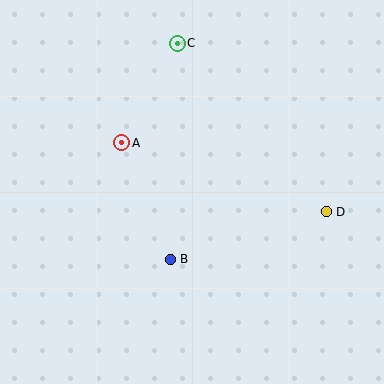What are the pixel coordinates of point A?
Point A is at (122, 143).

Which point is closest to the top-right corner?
Point C is closest to the top-right corner.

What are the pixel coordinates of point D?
Point D is at (326, 212).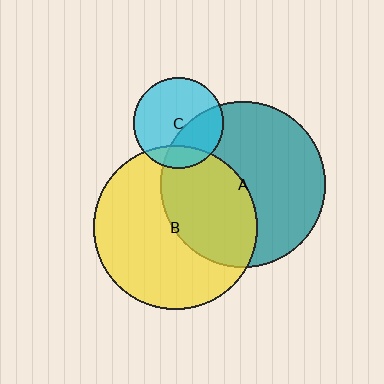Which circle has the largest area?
Circle A (teal).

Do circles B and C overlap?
Yes.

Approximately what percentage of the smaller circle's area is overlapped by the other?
Approximately 15%.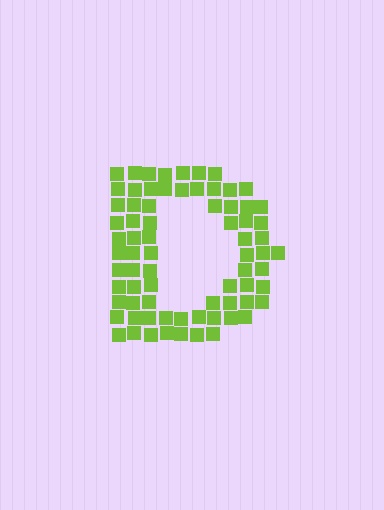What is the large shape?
The large shape is the letter D.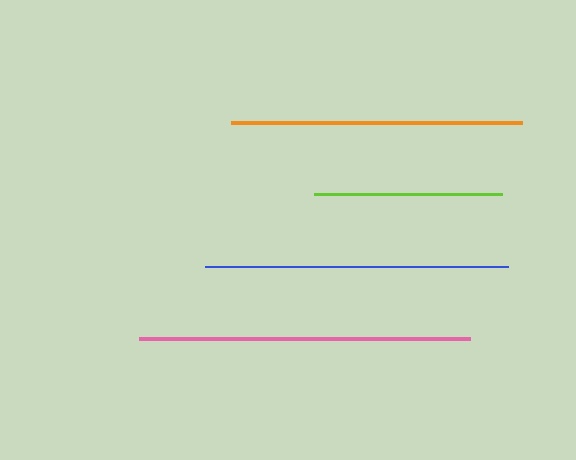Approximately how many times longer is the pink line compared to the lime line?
The pink line is approximately 1.8 times the length of the lime line.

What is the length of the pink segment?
The pink segment is approximately 331 pixels long.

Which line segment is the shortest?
The lime line is the shortest at approximately 188 pixels.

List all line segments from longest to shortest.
From longest to shortest: pink, blue, orange, lime.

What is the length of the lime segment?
The lime segment is approximately 188 pixels long.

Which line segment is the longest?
The pink line is the longest at approximately 331 pixels.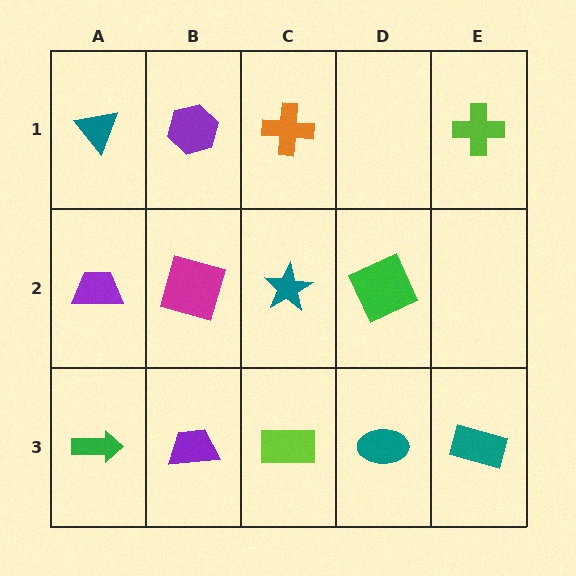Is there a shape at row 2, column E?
No, that cell is empty.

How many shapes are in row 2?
4 shapes.